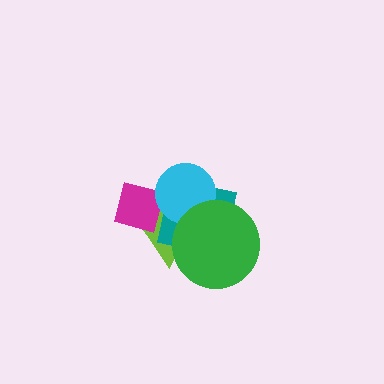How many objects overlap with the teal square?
3 objects overlap with the teal square.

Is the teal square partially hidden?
Yes, it is partially covered by another shape.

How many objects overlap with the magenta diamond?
2 objects overlap with the magenta diamond.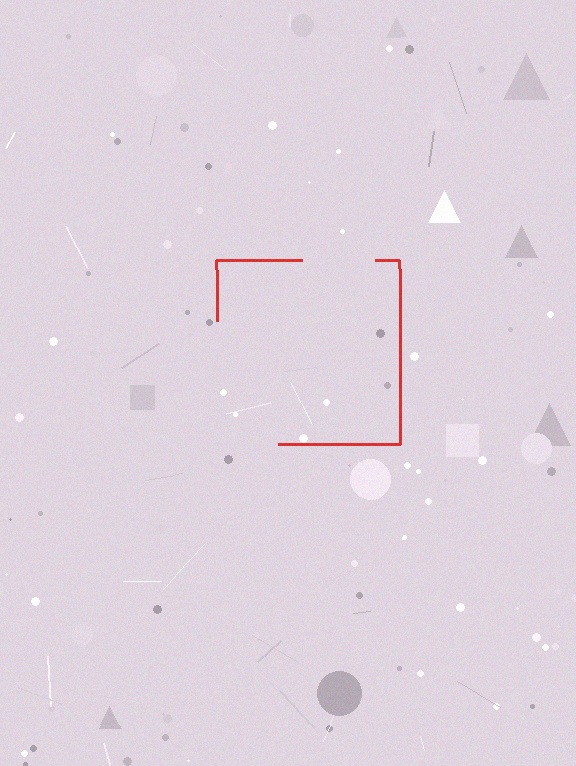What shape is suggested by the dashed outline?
The dashed outline suggests a square.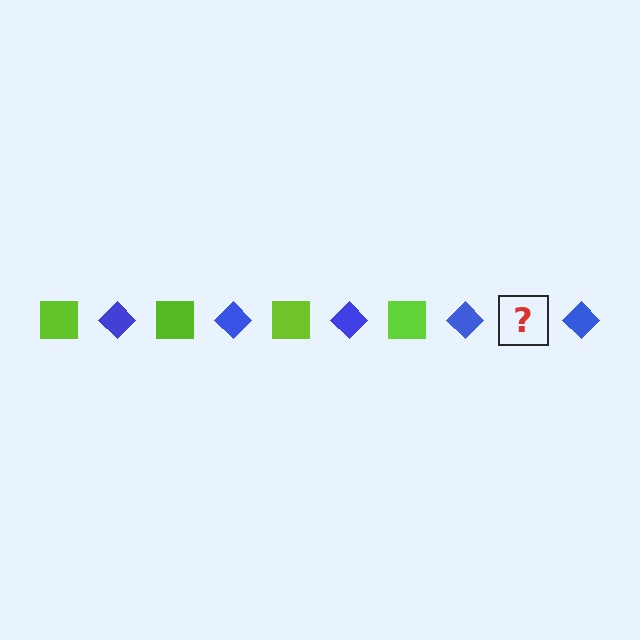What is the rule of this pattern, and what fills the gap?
The rule is that the pattern alternates between lime square and blue diamond. The gap should be filled with a lime square.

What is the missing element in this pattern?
The missing element is a lime square.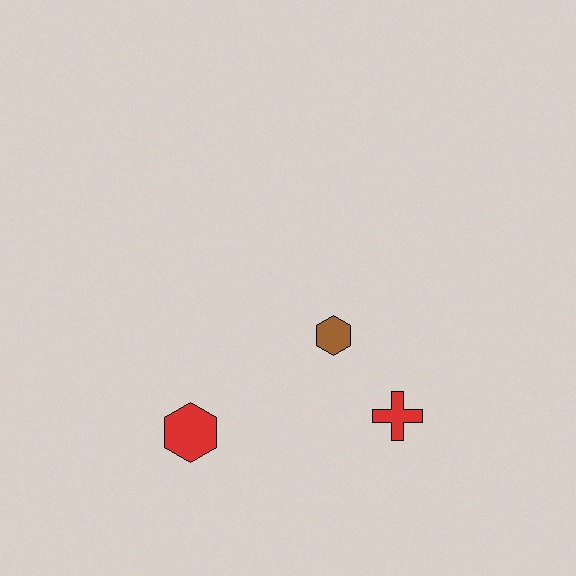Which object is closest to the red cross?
The brown hexagon is closest to the red cross.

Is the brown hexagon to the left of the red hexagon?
No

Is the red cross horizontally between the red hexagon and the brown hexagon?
No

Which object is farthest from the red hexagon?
The red cross is farthest from the red hexagon.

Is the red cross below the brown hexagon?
Yes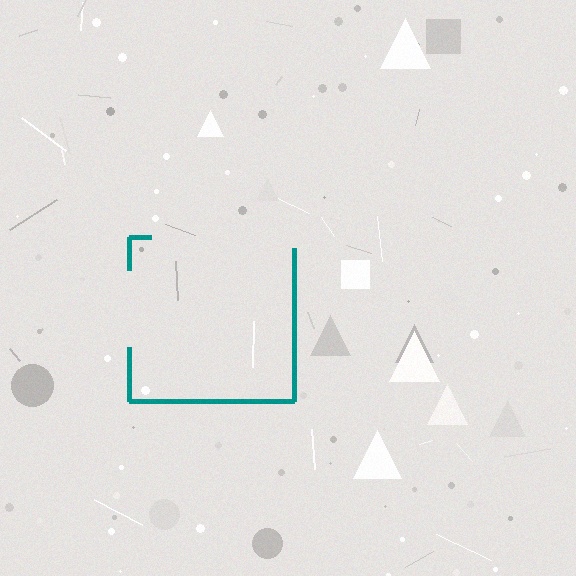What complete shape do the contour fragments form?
The contour fragments form a square.